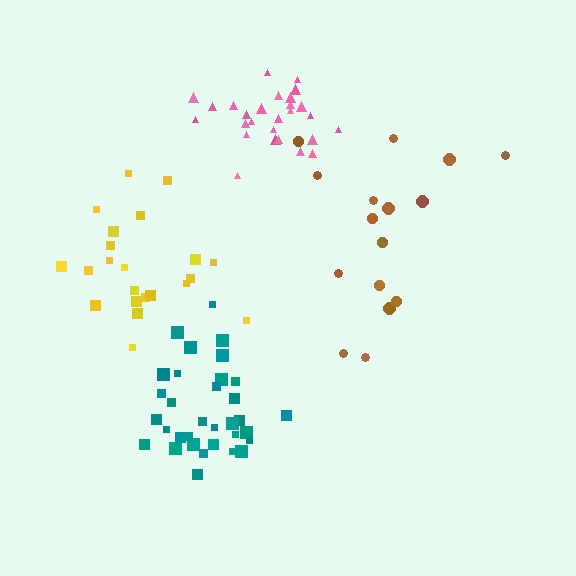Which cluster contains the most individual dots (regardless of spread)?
Teal (34).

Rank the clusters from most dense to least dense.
teal, pink, yellow, brown.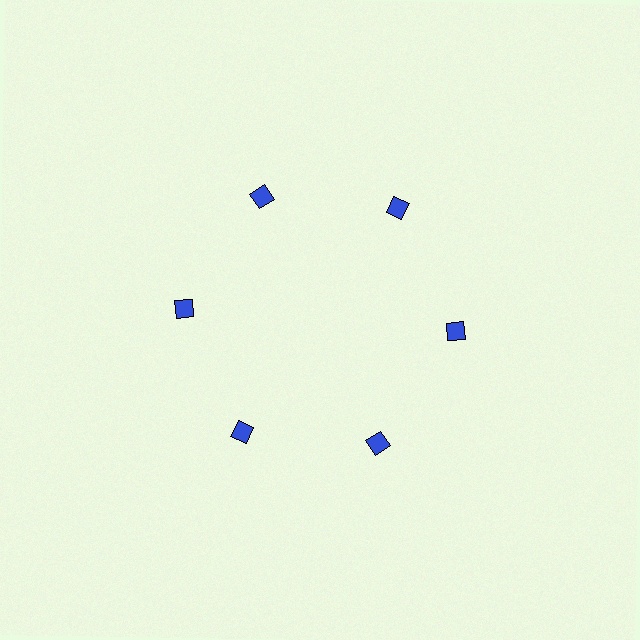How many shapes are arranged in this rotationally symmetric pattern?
There are 6 shapes, arranged in 6 groups of 1.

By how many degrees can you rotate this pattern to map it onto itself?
The pattern maps onto itself every 60 degrees of rotation.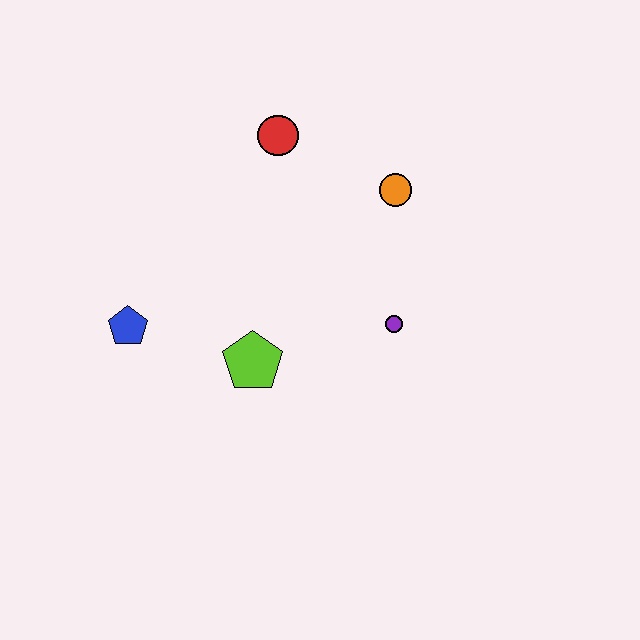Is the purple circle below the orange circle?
Yes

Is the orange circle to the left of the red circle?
No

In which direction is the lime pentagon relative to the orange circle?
The lime pentagon is below the orange circle.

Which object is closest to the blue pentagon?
The lime pentagon is closest to the blue pentagon.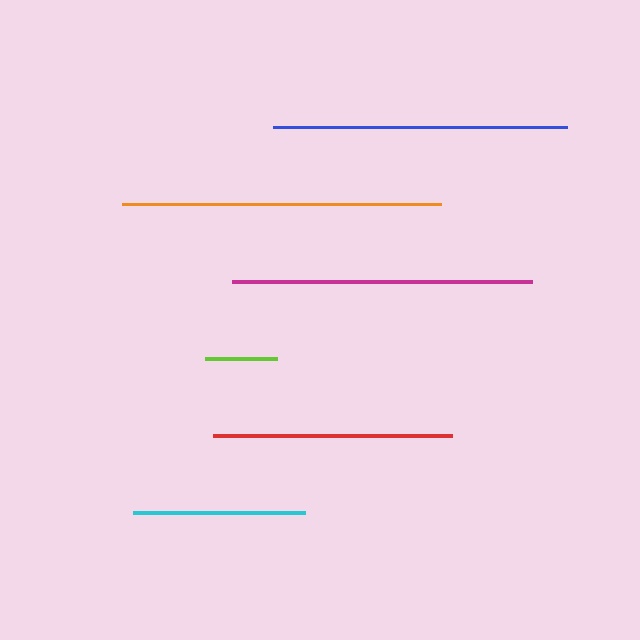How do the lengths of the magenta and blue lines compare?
The magenta and blue lines are approximately the same length.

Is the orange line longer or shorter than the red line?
The orange line is longer than the red line.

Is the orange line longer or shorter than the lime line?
The orange line is longer than the lime line.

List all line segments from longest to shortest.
From longest to shortest: orange, magenta, blue, red, cyan, lime.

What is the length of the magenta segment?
The magenta segment is approximately 300 pixels long.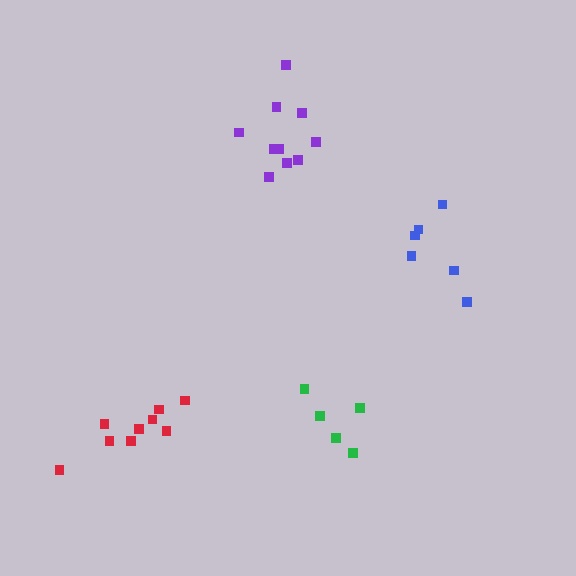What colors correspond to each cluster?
The clusters are colored: blue, green, red, purple.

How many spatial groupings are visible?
There are 4 spatial groupings.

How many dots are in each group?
Group 1: 6 dots, Group 2: 5 dots, Group 3: 9 dots, Group 4: 10 dots (30 total).